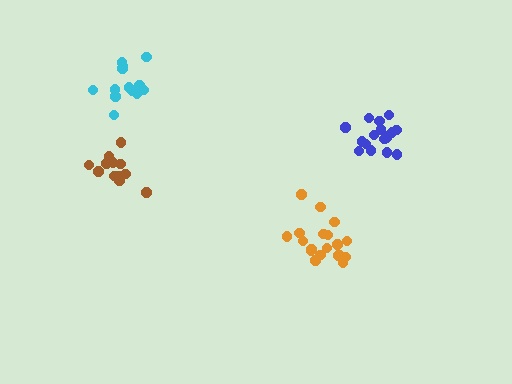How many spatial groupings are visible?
There are 4 spatial groupings.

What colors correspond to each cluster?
The clusters are colored: brown, cyan, blue, orange.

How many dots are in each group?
Group 1: 13 dots, Group 2: 13 dots, Group 3: 18 dots, Group 4: 19 dots (63 total).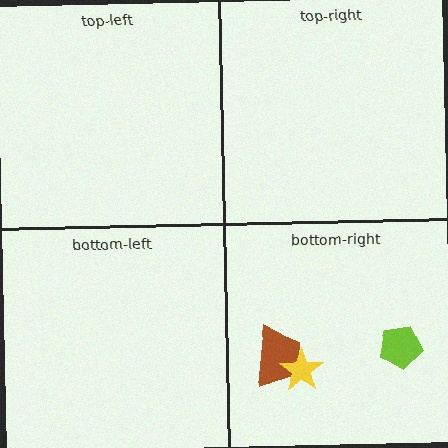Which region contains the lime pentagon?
The bottom-right region.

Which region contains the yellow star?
The bottom-right region.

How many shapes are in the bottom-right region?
3.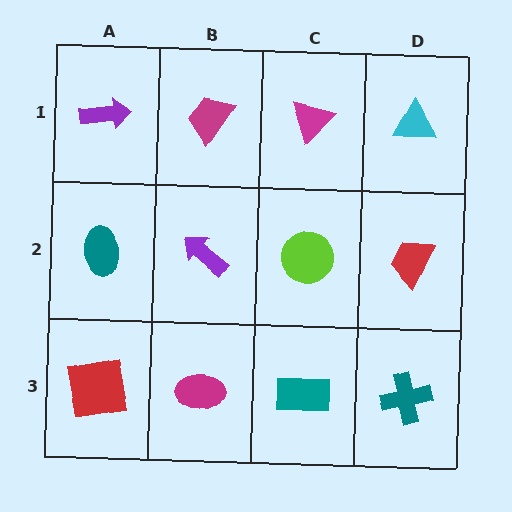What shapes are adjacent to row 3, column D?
A red trapezoid (row 2, column D), a teal rectangle (row 3, column C).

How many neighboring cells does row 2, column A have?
3.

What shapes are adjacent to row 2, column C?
A magenta triangle (row 1, column C), a teal rectangle (row 3, column C), a purple arrow (row 2, column B), a red trapezoid (row 2, column D).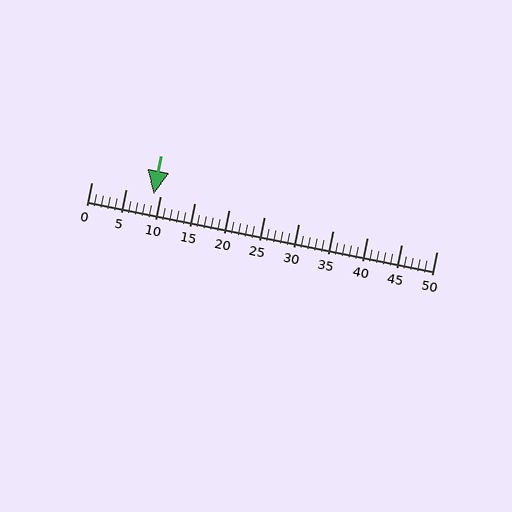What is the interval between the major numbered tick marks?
The major tick marks are spaced 5 units apart.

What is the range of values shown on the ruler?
The ruler shows values from 0 to 50.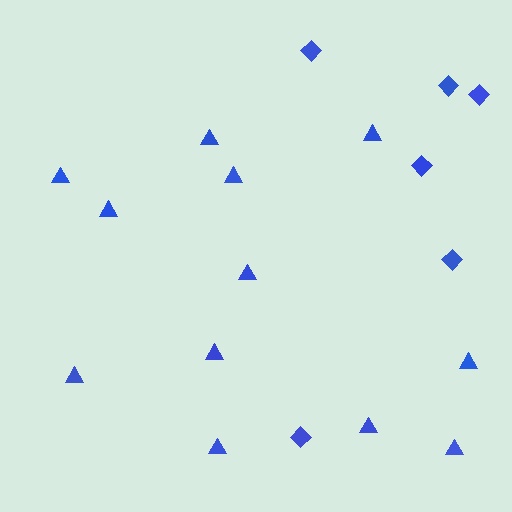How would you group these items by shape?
There are 2 groups: one group of diamonds (6) and one group of triangles (12).